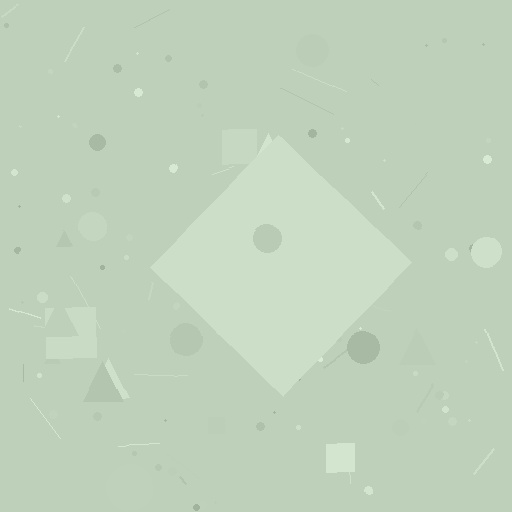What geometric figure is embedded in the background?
A diamond is embedded in the background.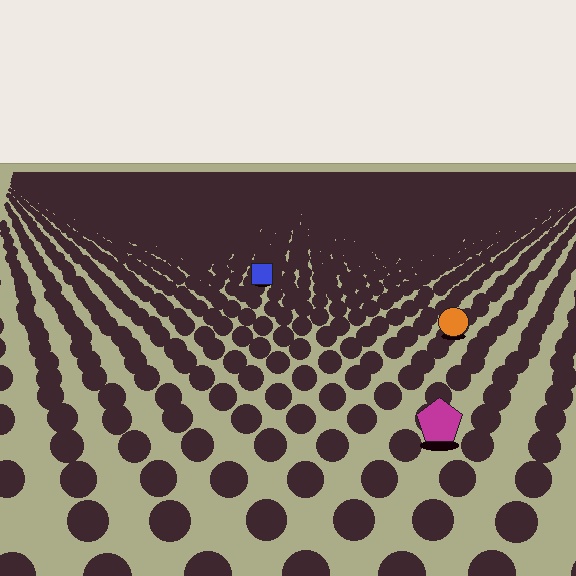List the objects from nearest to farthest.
From nearest to farthest: the magenta pentagon, the orange circle, the blue square.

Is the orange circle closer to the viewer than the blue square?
Yes. The orange circle is closer — you can tell from the texture gradient: the ground texture is coarser near it.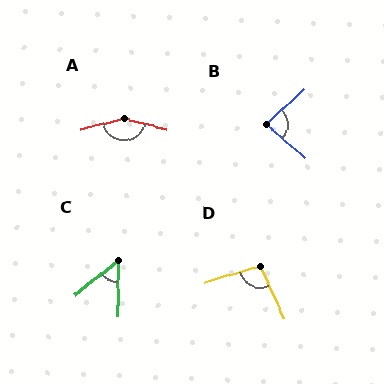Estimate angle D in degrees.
Approximately 97 degrees.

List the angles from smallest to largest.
C (51°), B (83°), D (97°), A (151°).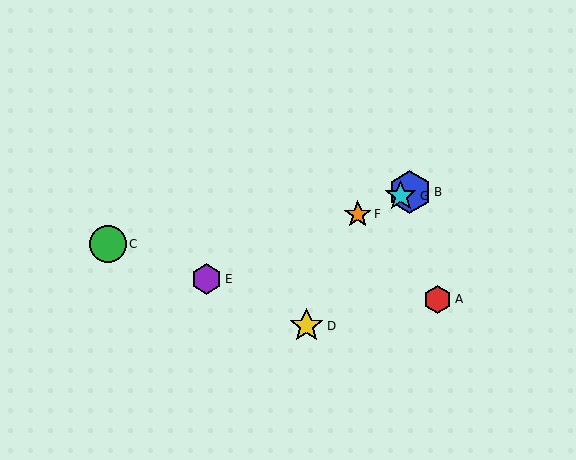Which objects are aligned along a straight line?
Objects B, E, F, G are aligned along a straight line.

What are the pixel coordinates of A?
Object A is at (438, 299).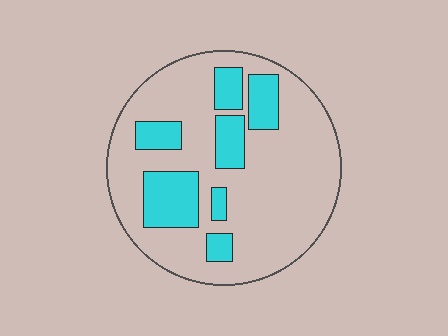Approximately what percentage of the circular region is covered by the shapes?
Approximately 25%.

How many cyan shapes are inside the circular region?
7.